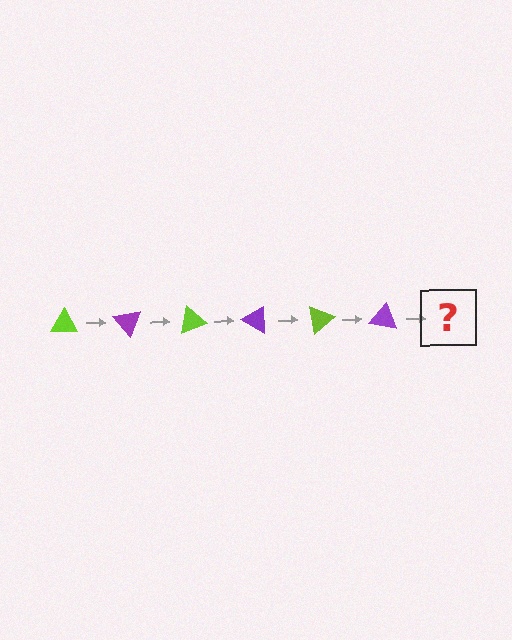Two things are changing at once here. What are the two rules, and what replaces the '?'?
The two rules are that it rotates 50 degrees each step and the color cycles through lime and purple. The '?' should be a lime triangle, rotated 300 degrees from the start.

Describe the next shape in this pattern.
It should be a lime triangle, rotated 300 degrees from the start.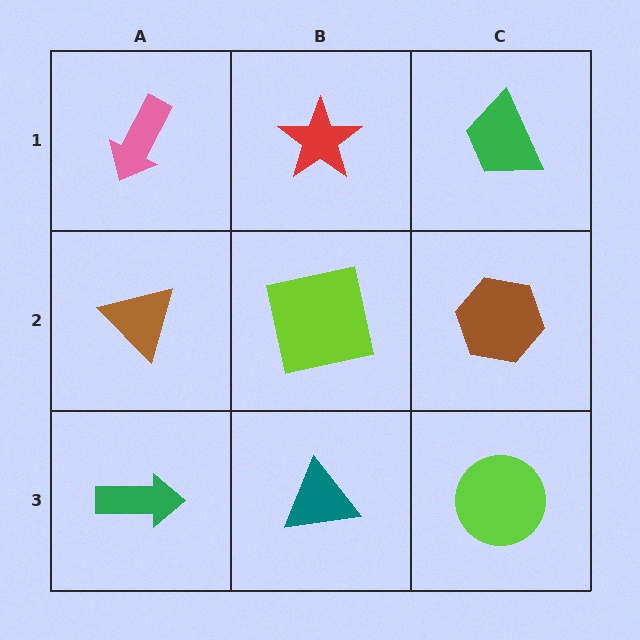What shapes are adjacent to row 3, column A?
A brown triangle (row 2, column A), a teal triangle (row 3, column B).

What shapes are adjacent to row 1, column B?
A lime square (row 2, column B), a pink arrow (row 1, column A), a green trapezoid (row 1, column C).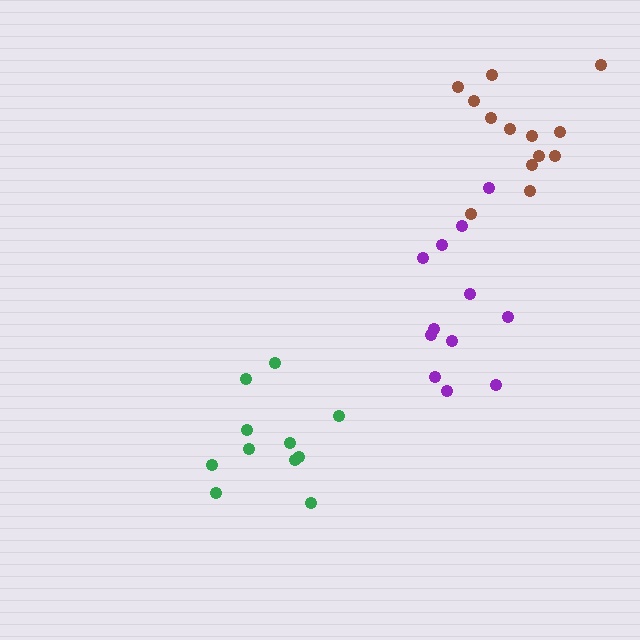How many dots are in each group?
Group 1: 12 dots, Group 2: 11 dots, Group 3: 13 dots (36 total).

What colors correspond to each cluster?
The clusters are colored: purple, green, brown.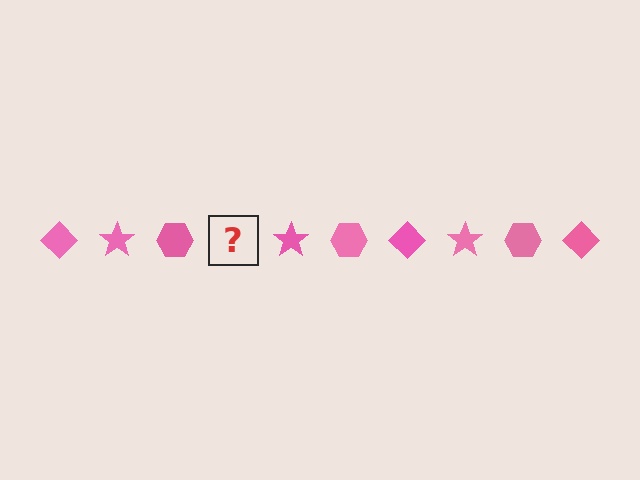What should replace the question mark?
The question mark should be replaced with a pink diamond.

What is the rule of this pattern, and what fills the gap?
The rule is that the pattern cycles through diamond, star, hexagon shapes in pink. The gap should be filled with a pink diamond.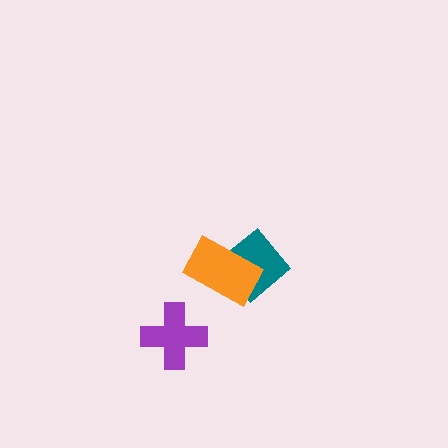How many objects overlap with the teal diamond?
1 object overlaps with the teal diamond.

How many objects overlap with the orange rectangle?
1 object overlaps with the orange rectangle.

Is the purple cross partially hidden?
No, no other shape covers it.